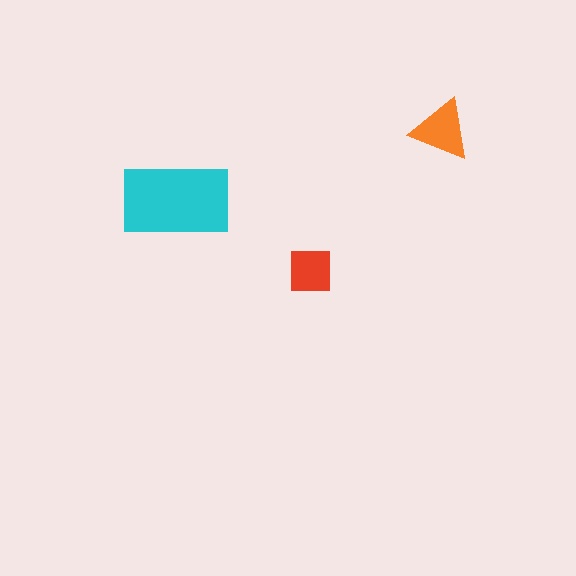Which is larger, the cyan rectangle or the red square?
The cyan rectangle.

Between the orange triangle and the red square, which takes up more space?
The orange triangle.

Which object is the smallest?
The red square.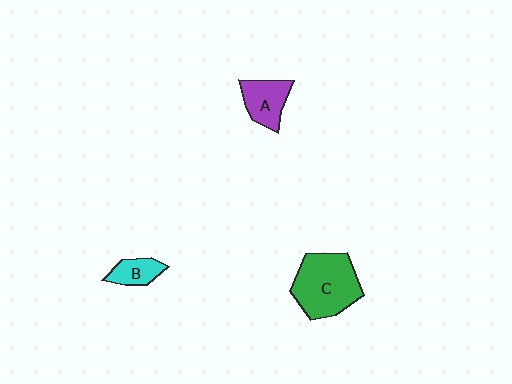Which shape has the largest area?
Shape C (green).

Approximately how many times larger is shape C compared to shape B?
Approximately 2.8 times.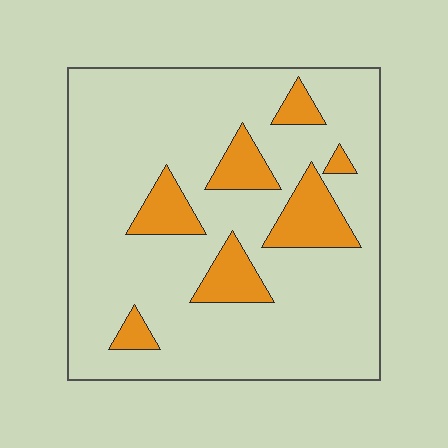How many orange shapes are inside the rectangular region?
7.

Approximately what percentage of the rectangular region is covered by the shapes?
Approximately 15%.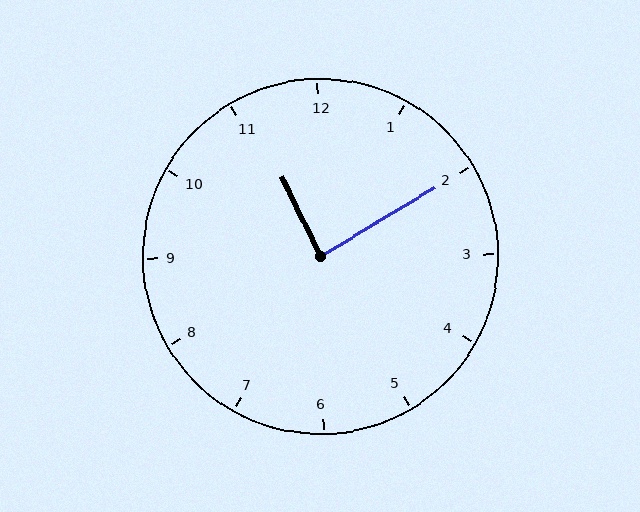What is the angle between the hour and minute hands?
Approximately 85 degrees.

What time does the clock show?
11:10.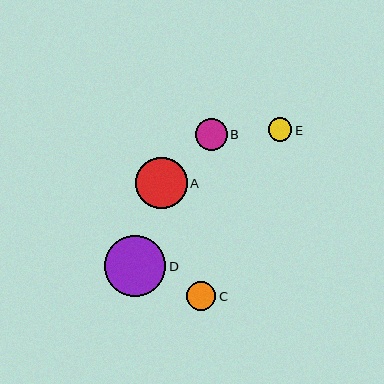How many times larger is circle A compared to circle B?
Circle A is approximately 1.6 times the size of circle B.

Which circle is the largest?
Circle D is the largest with a size of approximately 61 pixels.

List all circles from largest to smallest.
From largest to smallest: D, A, B, C, E.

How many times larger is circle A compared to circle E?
Circle A is approximately 2.2 times the size of circle E.